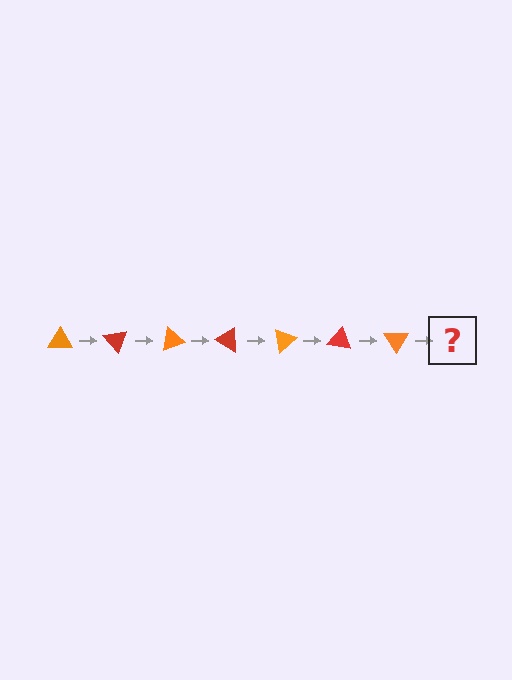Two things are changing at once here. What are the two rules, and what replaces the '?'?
The two rules are that it rotates 50 degrees each step and the color cycles through orange and red. The '?' should be a red triangle, rotated 350 degrees from the start.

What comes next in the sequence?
The next element should be a red triangle, rotated 350 degrees from the start.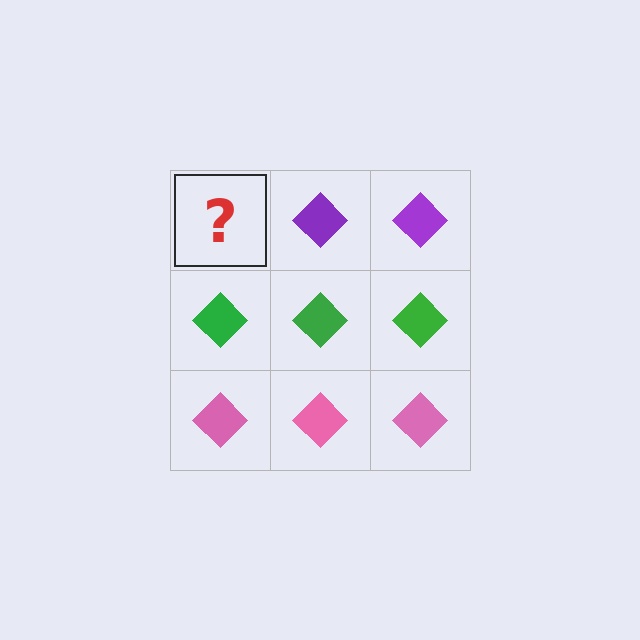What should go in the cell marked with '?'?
The missing cell should contain a purple diamond.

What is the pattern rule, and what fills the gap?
The rule is that each row has a consistent color. The gap should be filled with a purple diamond.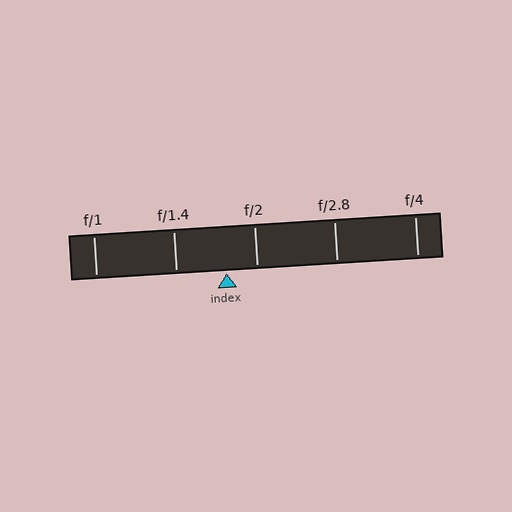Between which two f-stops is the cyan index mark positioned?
The index mark is between f/1.4 and f/2.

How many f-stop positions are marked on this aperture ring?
There are 5 f-stop positions marked.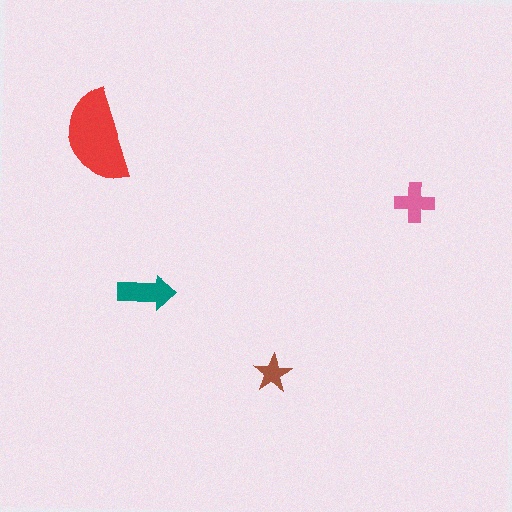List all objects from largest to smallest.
The red semicircle, the teal arrow, the pink cross, the brown star.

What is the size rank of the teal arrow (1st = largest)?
2nd.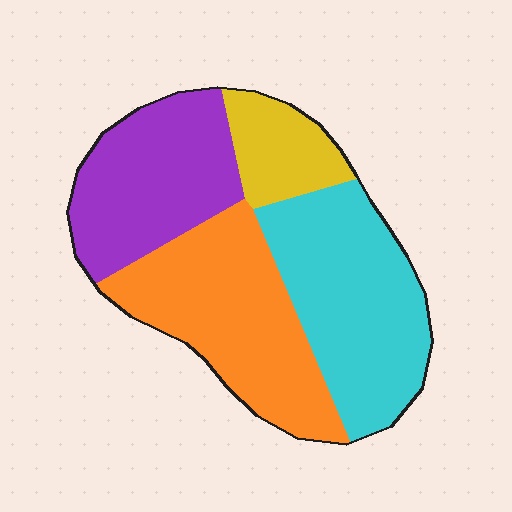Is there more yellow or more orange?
Orange.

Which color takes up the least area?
Yellow, at roughly 10%.